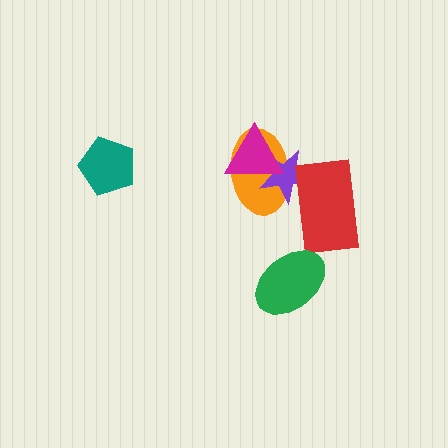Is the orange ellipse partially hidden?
Yes, it is partially covered by another shape.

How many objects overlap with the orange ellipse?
3 objects overlap with the orange ellipse.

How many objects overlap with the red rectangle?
2 objects overlap with the red rectangle.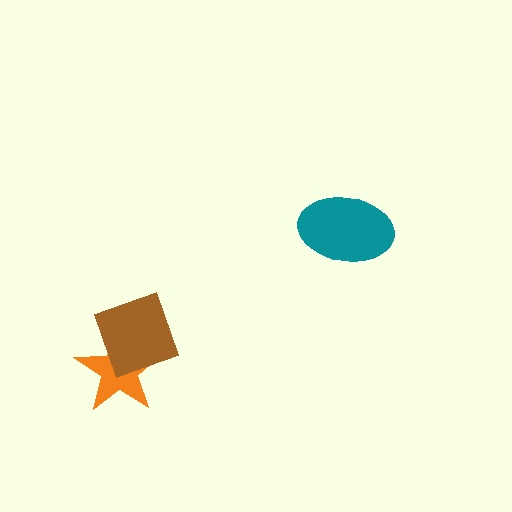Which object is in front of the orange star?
The brown diamond is in front of the orange star.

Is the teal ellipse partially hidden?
No, no other shape covers it.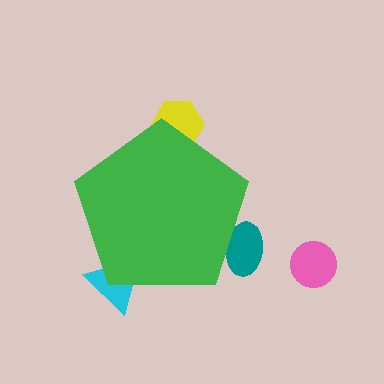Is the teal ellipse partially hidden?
Yes, the teal ellipse is partially hidden behind the green pentagon.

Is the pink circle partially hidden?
No, the pink circle is fully visible.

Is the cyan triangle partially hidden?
Yes, the cyan triangle is partially hidden behind the green pentagon.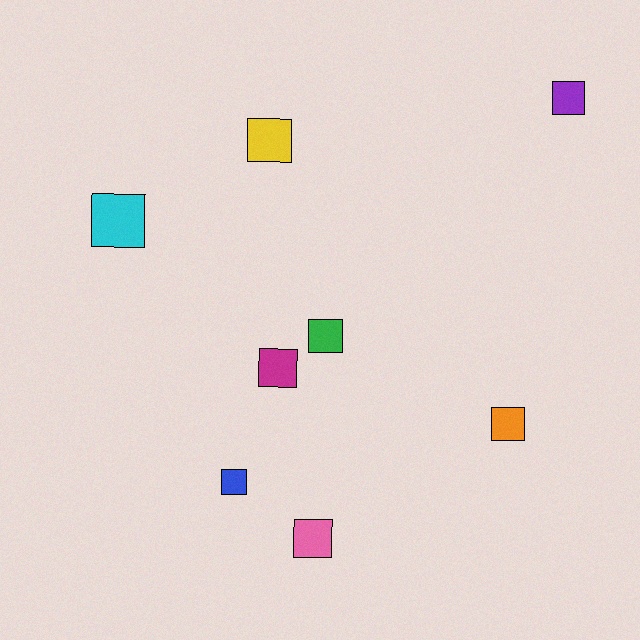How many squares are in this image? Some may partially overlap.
There are 8 squares.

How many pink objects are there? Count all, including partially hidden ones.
There is 1 pink object.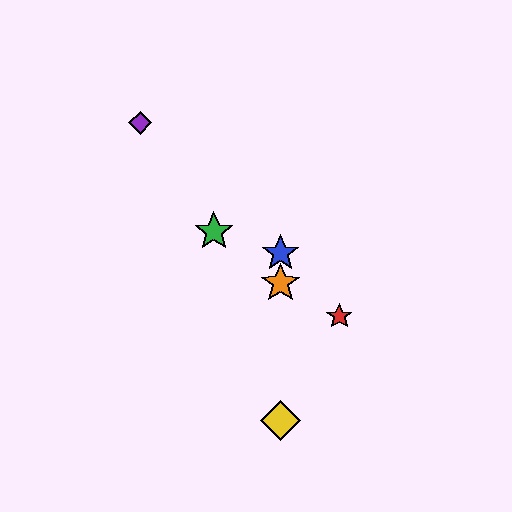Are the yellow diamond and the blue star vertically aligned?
Yes, both are at x≈281.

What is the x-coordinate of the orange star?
The orange star is at x≈281.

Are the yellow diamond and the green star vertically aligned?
No, the yellow diamond is at x≈281 and the green star is at x≈214.